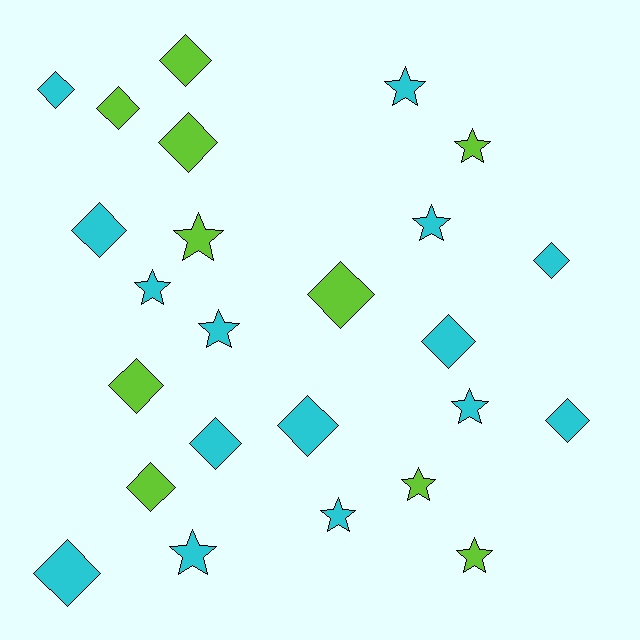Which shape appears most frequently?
Diamond, with 14 objects.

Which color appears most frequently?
Cyan, with 15 objects.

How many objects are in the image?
There are 25 objects.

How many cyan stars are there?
There are 7 cyan stars.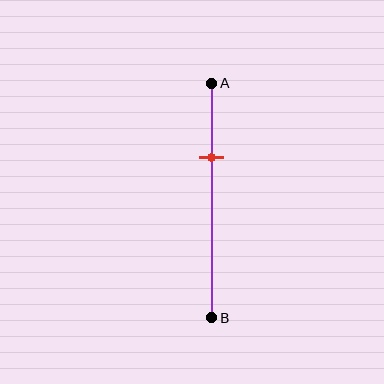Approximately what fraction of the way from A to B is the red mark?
The red mark is approximately 30% of the way from A to B.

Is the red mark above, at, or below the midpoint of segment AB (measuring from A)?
The red mark is above the midpoint of segment AB.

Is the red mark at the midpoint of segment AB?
No, the mark is at about 30% from A, not at the 50% midpoint.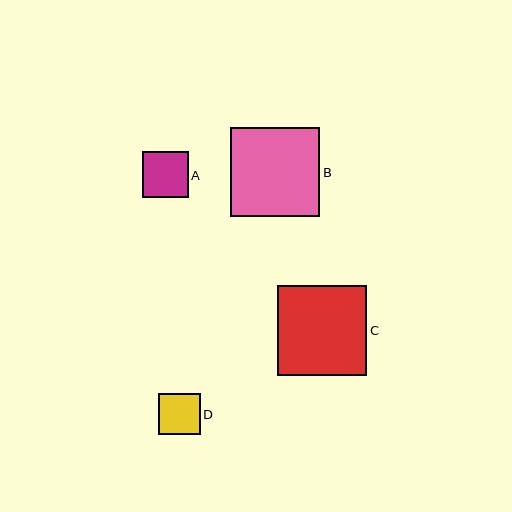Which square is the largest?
Square C is the largest with a size of approximately 89 pixels.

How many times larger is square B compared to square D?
Square B is approximately 2.2 times the size of square D.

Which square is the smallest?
Square D is the smallest with a size of approximately 41 pixels.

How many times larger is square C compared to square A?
Square C is approximately 1.9 times the size of square A.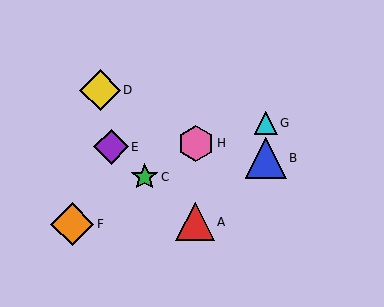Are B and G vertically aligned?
Yes, both are at x≈266.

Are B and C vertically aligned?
No, B is at x≈266 and C is at x≈145.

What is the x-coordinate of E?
Object E is at x≈111.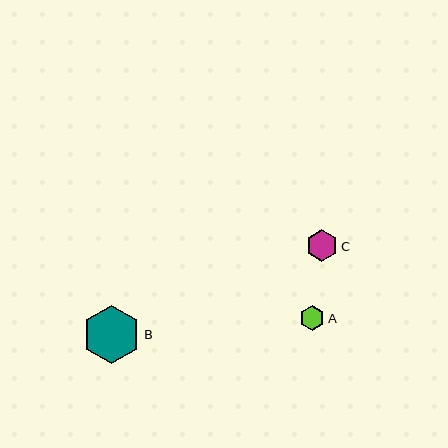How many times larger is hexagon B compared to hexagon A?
Hexagon B is approximately 2.4 times the size of hexagon A.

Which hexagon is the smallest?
Hexagon A is the smallest with a size of approximately 25 pixels.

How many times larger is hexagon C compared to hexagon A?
Hexagon C is approximately 1.3 times the size of hexagon A.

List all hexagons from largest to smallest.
From largest to smallest: B, C, A.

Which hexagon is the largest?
Hexagon B is the largest with a size of approximately 59 pixels.